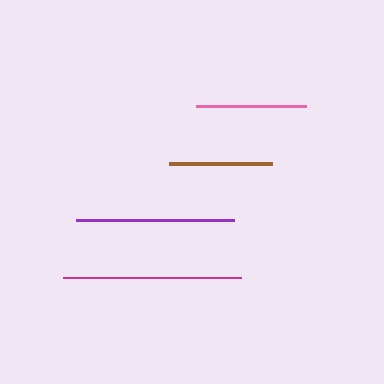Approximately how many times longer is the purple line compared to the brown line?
The purple line is approximately 1.5 times the length of the brown line.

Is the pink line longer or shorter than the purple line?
The purple line is longer than the pink line.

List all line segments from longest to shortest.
From longest to shortest: magenta, purple, pink, brown.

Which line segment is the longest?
The magenta line is the longest at approximately 179 pixels.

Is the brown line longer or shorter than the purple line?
The purple line is longer than the brown line.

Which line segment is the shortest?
The brown line is the shortest at approximately 103 pixels.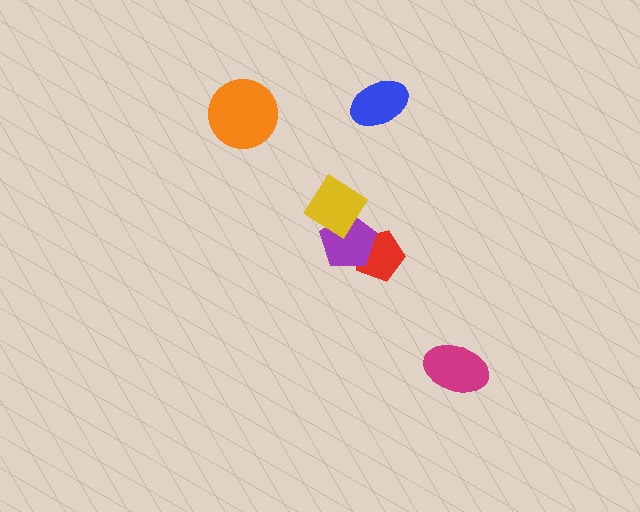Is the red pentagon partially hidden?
Yes, it is partially covered by another shape.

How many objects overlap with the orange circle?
0 objects overlap with the orange circle.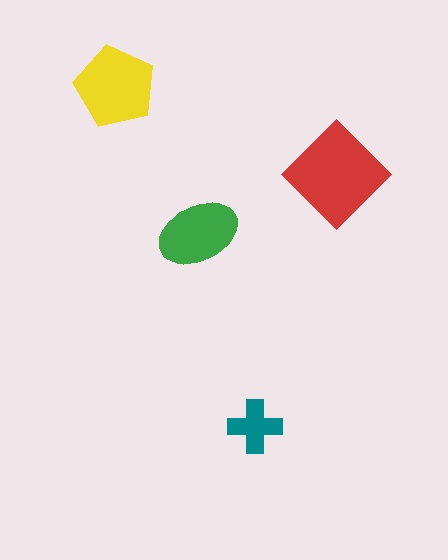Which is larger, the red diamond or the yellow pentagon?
The red diamond.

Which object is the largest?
The red diamond.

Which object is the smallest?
The teal cross.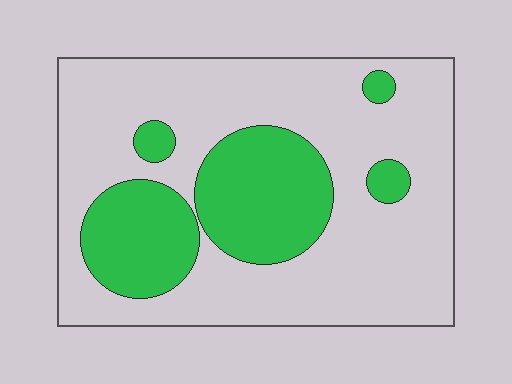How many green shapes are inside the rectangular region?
5.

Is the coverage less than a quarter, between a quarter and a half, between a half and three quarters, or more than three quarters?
Between a quarter and a half.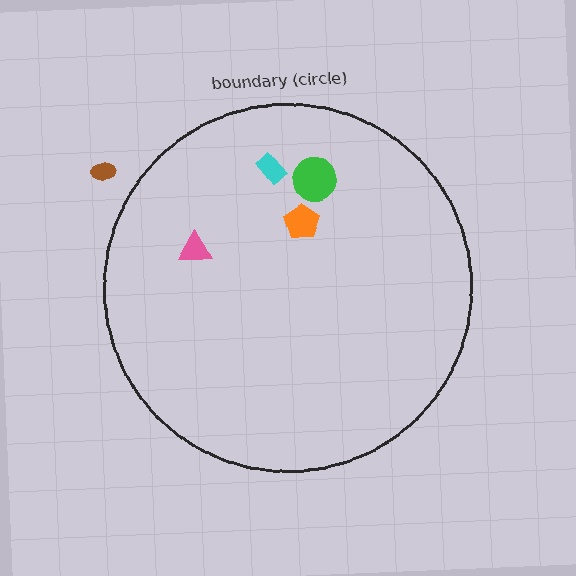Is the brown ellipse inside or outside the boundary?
Outside.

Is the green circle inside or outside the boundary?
Inside.